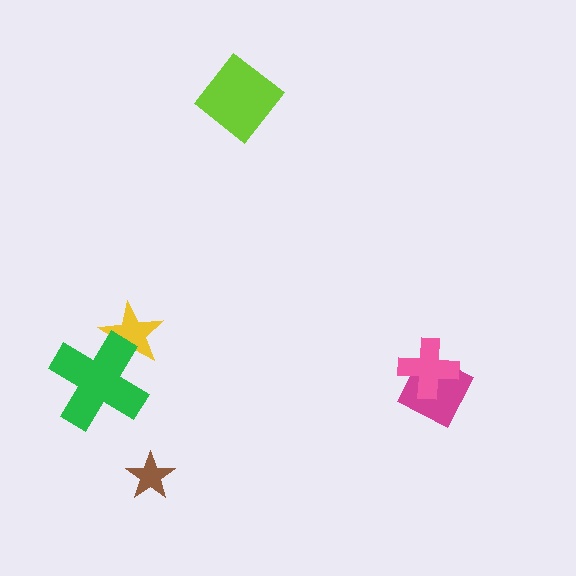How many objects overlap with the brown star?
0 objects overlap with the brown star.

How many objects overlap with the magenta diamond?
1 object overlaps with the magenta diamond.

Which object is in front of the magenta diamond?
The pink cross is in front of the magenta diamond.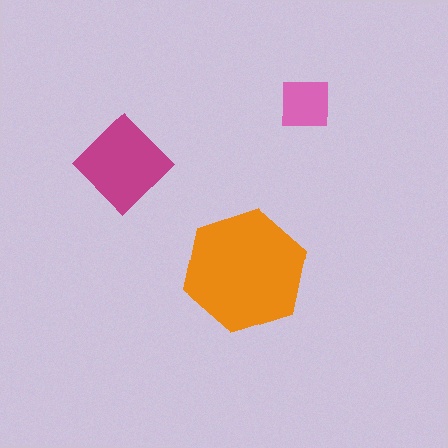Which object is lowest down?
The orange hexagon is bottommost.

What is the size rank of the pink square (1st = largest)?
3rd.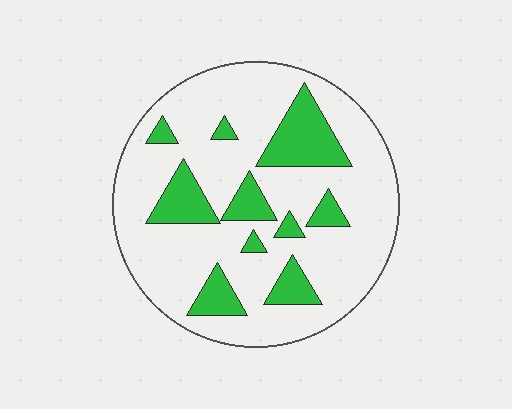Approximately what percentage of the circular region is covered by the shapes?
Approximately 20%.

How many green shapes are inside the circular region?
10.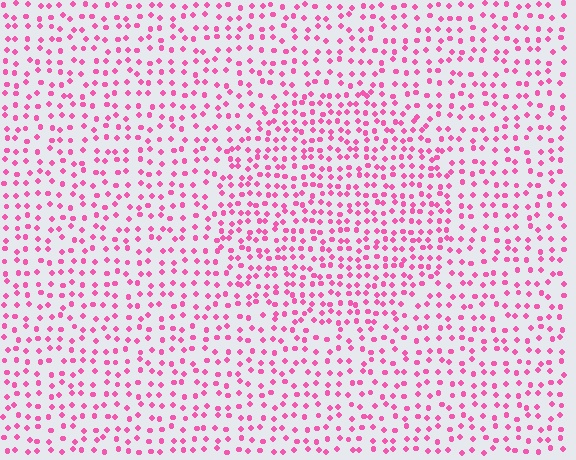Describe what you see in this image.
The image contains small pink elements arranged at two different densities. A circle-shaped region is visible where the elements are more densely packed than the surrounding area.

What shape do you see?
I see a circle.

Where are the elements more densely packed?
The elements are more densely packed inside the circle boundary.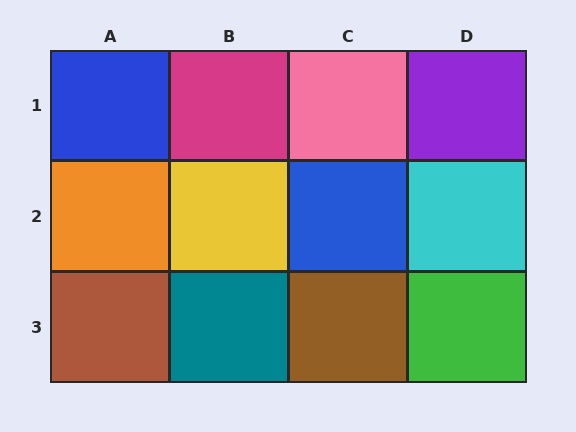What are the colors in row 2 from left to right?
Orange, yellow, blue, cyan.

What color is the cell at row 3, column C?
Brown.